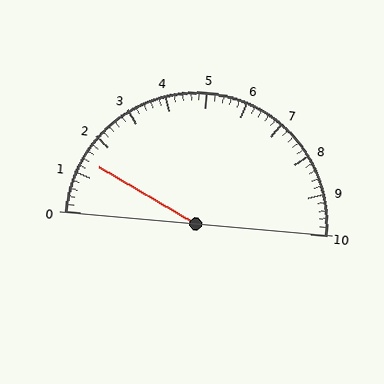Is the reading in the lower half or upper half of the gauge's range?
The reading is in the lower half of the range (0 to 10).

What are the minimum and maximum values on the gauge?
The gauge ranges from 0 to 10.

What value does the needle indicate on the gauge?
The needle indicates approximately 1.4.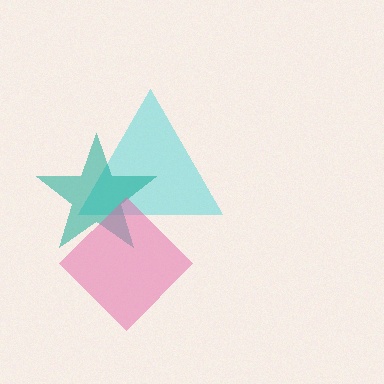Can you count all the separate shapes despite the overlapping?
Yes, there are 3 separate shapes.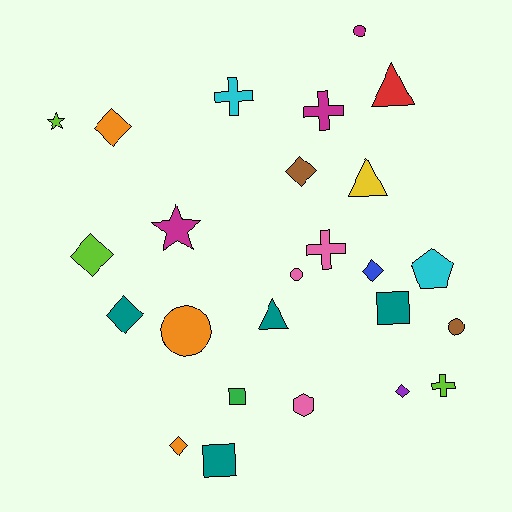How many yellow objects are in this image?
There is 1 yellow object.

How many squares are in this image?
There are 3 squares.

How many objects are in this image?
There are 25 objects.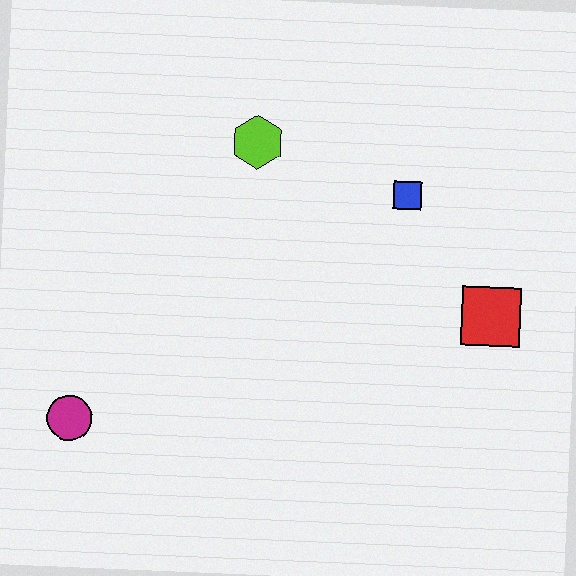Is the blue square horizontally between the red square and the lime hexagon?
Yes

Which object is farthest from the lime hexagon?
The magenta circle is farthest from the lime hexagon.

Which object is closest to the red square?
The blue square is closest to the red square.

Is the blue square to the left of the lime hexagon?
No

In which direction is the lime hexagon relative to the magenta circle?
The lime hexagon is above the magenta circle.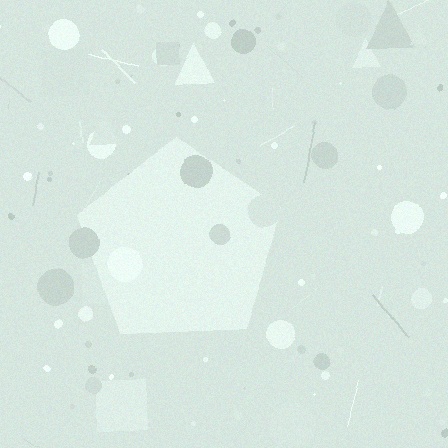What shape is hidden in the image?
A pentagon is hidden in the image.